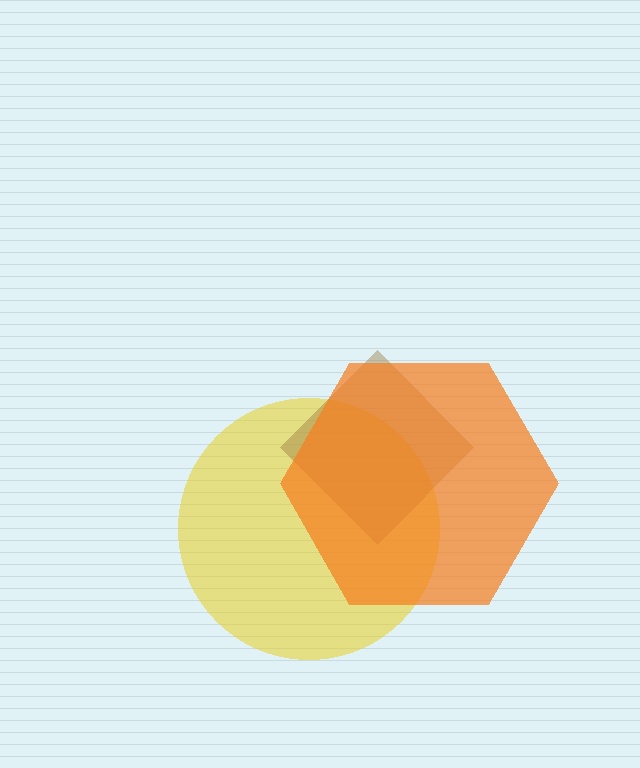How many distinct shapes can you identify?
There are 3 distinct shapes: a yellow circle, a brown diamond, an orange hexagon.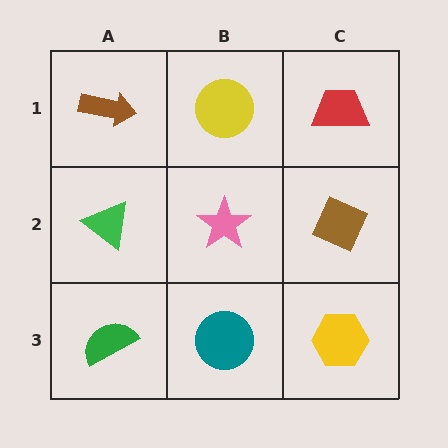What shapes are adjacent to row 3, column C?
A brown diamond (row 2, column C), a teal circle (row 3, column B).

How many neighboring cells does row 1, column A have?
2.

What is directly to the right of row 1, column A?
A yellow circle.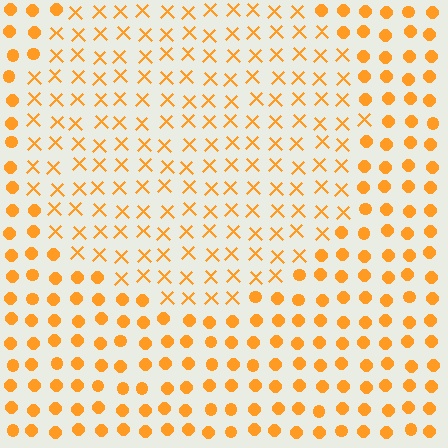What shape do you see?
I see a circle.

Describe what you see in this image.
The image is filled with small orange elements arranged in a uniform grid. A circle-shaped region contains X marks, while the surrounding area contains circles. The boundary is defined purely by the change in element shape.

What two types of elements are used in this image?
The image uses X marks inside the circle region and circles outside it.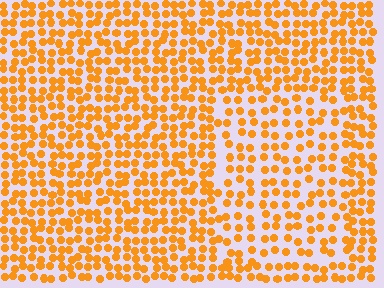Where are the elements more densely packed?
The elements are more densely packed outside the rectangle boundary.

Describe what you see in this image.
The image contains small orange elements arranged at two different densities. A rectangle-shaped region is visible where the elements are less densely packed than the surrounding area.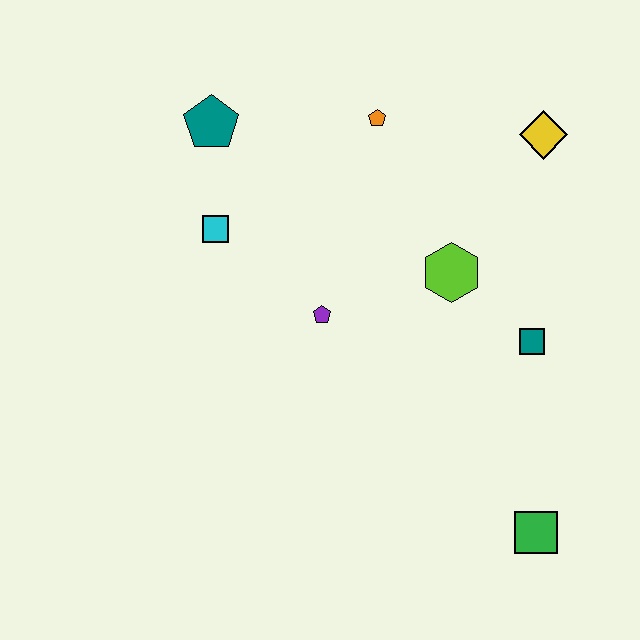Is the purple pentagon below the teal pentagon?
Yes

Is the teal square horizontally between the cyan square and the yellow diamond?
Yes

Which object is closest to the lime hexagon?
The teal square is closest to the lime hexagon.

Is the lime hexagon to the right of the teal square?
No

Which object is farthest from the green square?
The teal pentagon is farthest from the green square.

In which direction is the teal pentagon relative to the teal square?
The teal pentagon is to the left of the teal square.